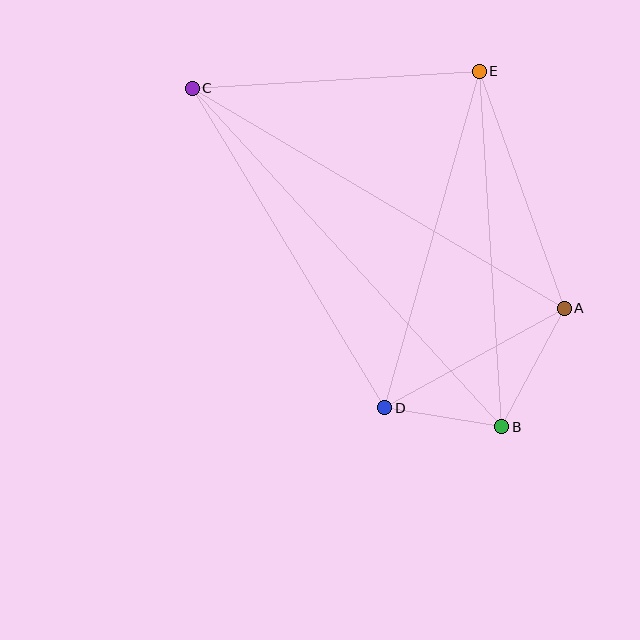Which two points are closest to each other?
Points B and D are closest to each other.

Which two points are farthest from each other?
Points B and C are farthest from each other.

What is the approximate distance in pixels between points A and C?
The distance between A and C is approximately 432 pixels.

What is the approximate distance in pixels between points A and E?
The distance between A and E is approximately 251 pixels.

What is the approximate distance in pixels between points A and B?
The distance between A and B is approximately 134 pixels.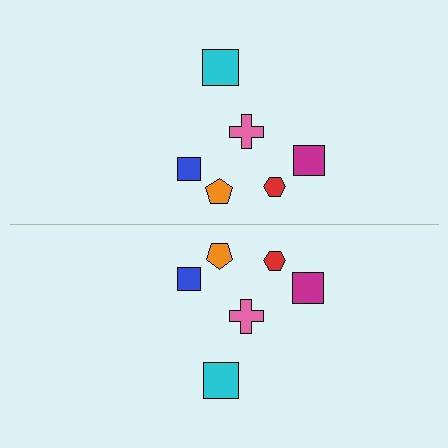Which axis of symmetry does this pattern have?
The pattern has a horizontal axis of symmetry running through the center of the image.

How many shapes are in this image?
There are 12 shapes in this image.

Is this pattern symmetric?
Yes, this pattern has bilateral (reflection) symmetry.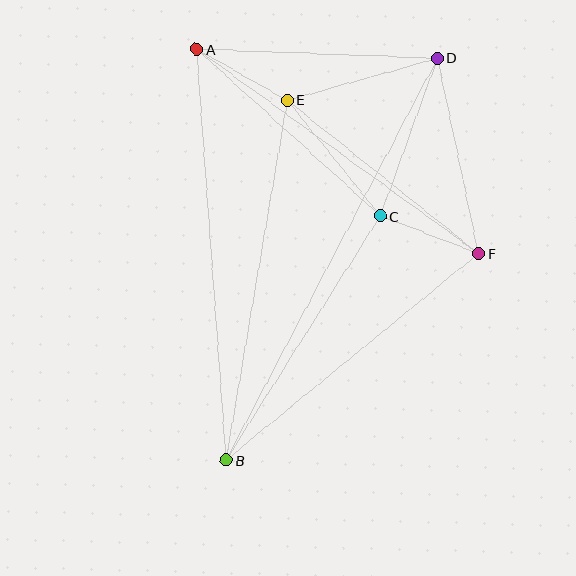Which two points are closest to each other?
Points A and E are closest to each other.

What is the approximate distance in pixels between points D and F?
The distance between D and F is approximately 200 pixels.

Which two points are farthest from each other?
Points B and D are farthest from each other.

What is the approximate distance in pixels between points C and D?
The distance between C and D is approximately 168 pixels.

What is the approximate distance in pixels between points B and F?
The distance between B and F is approximately 326 pixels.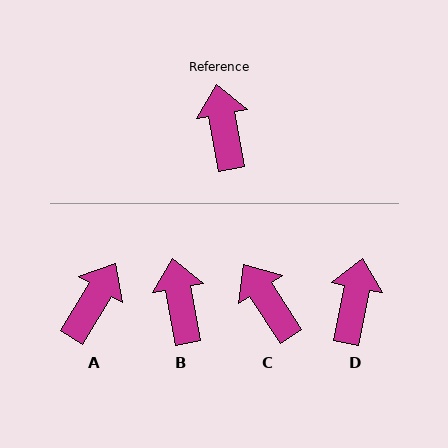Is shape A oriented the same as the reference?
No, it is off by about 41 degrees.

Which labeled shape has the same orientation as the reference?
B.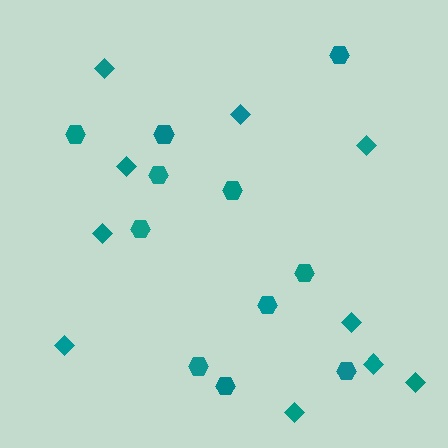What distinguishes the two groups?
There are 2 groups: one group of diamonds (10) and one group of hexagons (11).